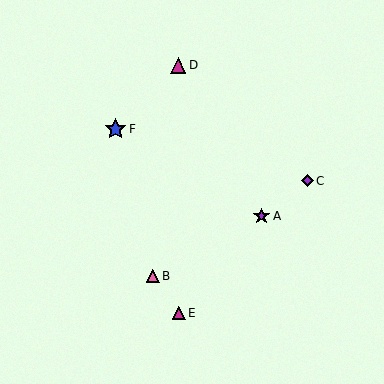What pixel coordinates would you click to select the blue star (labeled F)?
Click at (116, 129) to select the blue star F.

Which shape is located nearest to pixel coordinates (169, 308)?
The magenta triangle (labeled E) at (179, 313) is nearest to that location.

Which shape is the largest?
The blue star (labeled F) is the largest.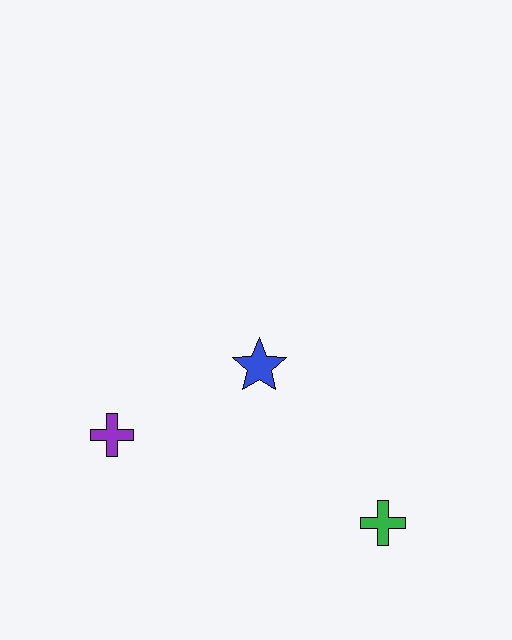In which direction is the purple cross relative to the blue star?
The purple cross is to the left of the blue star.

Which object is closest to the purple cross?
The blue star is closest to the purple cross.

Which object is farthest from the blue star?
The green cross is farthest from the blue star.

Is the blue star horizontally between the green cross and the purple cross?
Yes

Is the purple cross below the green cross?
No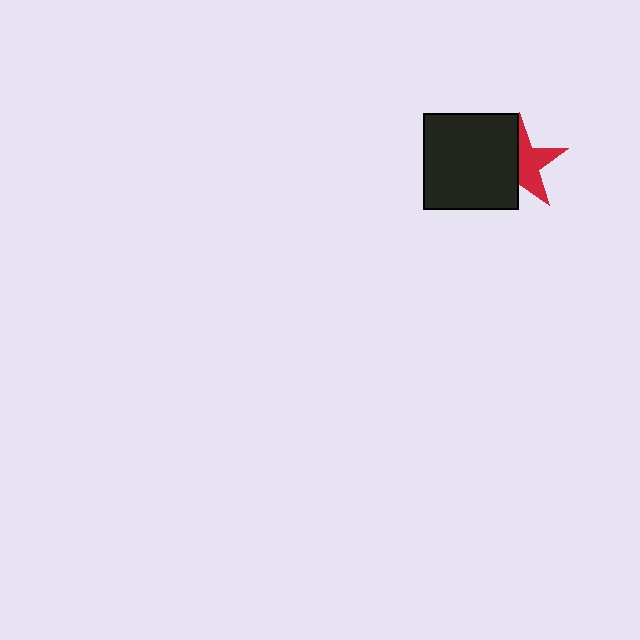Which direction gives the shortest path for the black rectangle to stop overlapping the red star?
Moving left gives the shortest separation.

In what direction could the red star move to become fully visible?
The red star could move right. That would shift it out from behind the black rectangle entirely.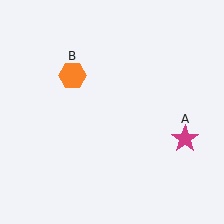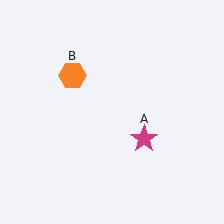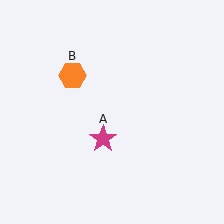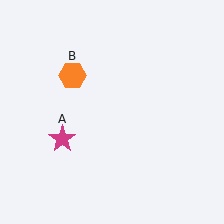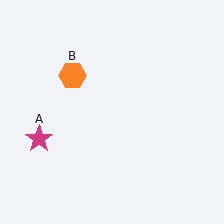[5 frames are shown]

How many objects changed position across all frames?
1 object changed position: magenta star (object A).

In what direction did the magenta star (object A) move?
The magenta star (object A) moved left.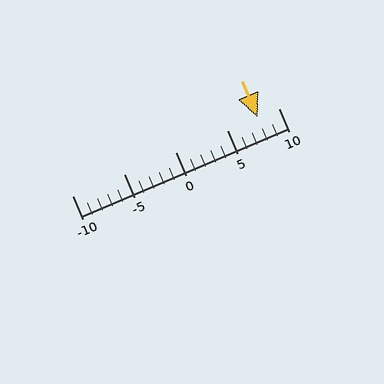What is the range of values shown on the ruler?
The ruler shows values from -10 to 10.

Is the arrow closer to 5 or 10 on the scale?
The arrow is closer to 10.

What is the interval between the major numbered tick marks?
The major tick marks are spaced 5 units apart.